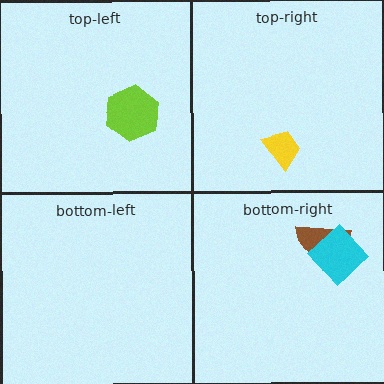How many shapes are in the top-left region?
1.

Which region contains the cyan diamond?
The bottom-right region.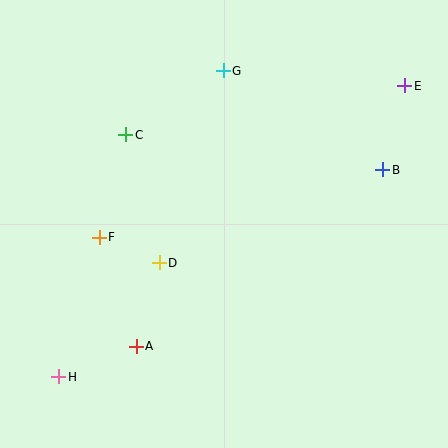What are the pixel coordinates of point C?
Point C is at (126, 135).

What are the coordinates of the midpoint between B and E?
The midpoint between B and E is at (394, 128).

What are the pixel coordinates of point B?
Point B is at (383, 170).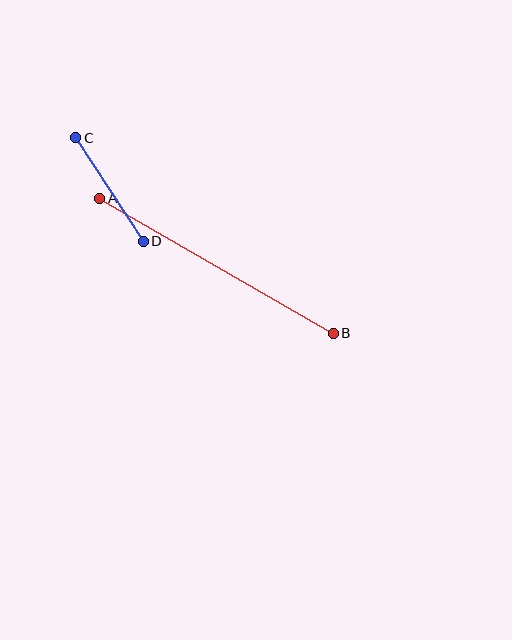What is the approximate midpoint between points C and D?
The midpoint is at approximately (110, 189) pixels.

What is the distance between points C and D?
The distance is approximately 123 pixels.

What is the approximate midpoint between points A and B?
The midpoint is at approximately (216, 266) pixels.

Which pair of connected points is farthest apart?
Points A and B are farthest apart.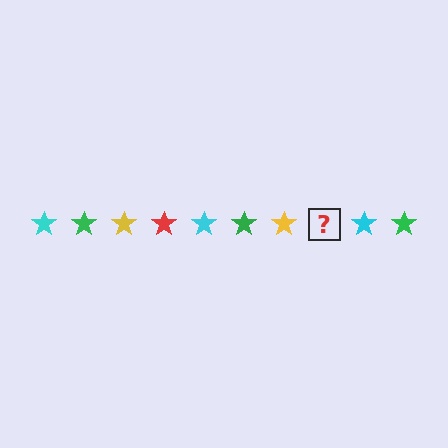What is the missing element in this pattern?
The missing element is a red star.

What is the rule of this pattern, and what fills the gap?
The rule is that the pattern cycles through cyan, green, yellow, red stars. The gap should be filled with a red star.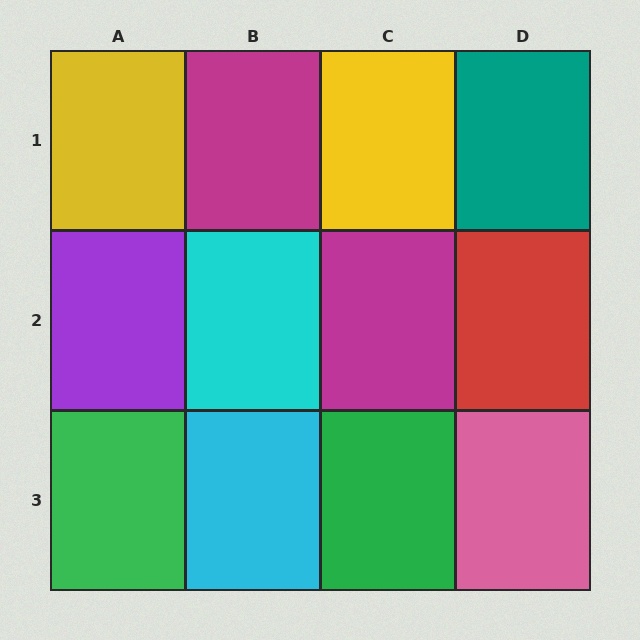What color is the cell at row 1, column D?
Teal.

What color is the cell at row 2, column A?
Purple.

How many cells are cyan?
2 cells are cyan.